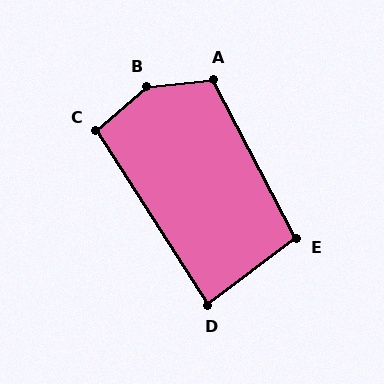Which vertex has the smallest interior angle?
D, at approximately 86 degrees.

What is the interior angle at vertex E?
Approximately 99 degrees (obtuse).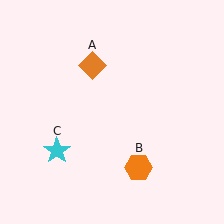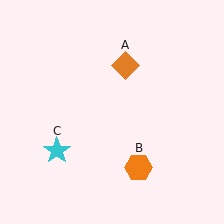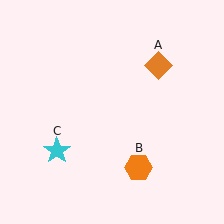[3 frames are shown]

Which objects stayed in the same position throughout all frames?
Orange hexagon (object B) and cyan star (object C) remained stationary.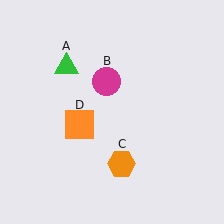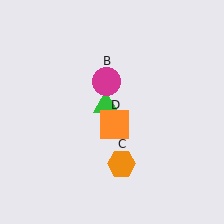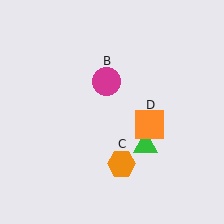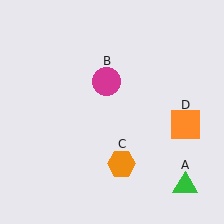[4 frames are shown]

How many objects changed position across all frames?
2 objects changed position: green triangle (object A), orange square (object D).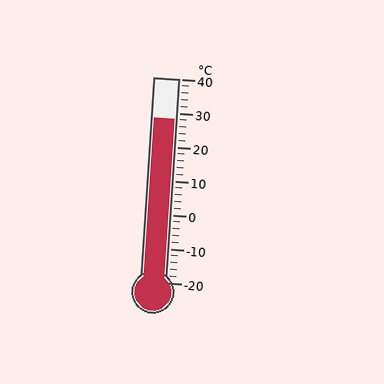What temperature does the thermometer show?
The thermometer shows approximately 28°C.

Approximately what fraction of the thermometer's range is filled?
The thermometer is filled to approximately 80% of its range.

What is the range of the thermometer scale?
The thermometer scale ranges from -20°C to 40°C.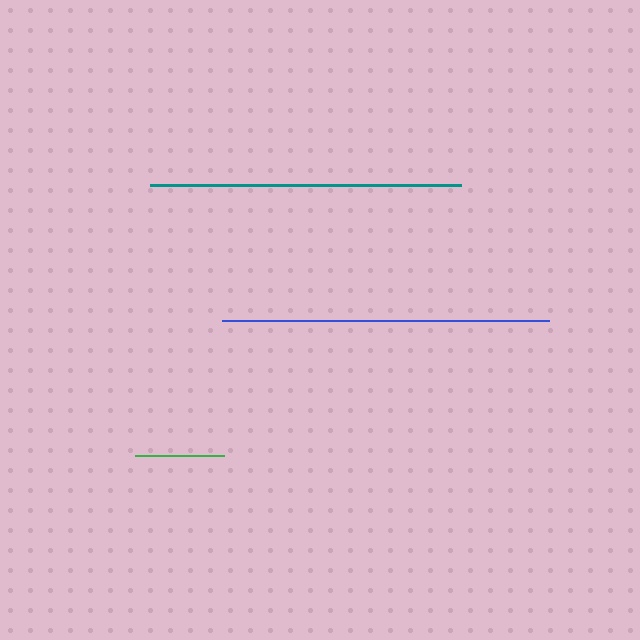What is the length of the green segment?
The green segment is approximately 89 pixels long.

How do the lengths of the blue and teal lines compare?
The blue and teal lines are approximately the same length.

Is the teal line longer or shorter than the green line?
The teal line is longer than the green line.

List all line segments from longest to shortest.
From longest to shortest: blue, teal, green.